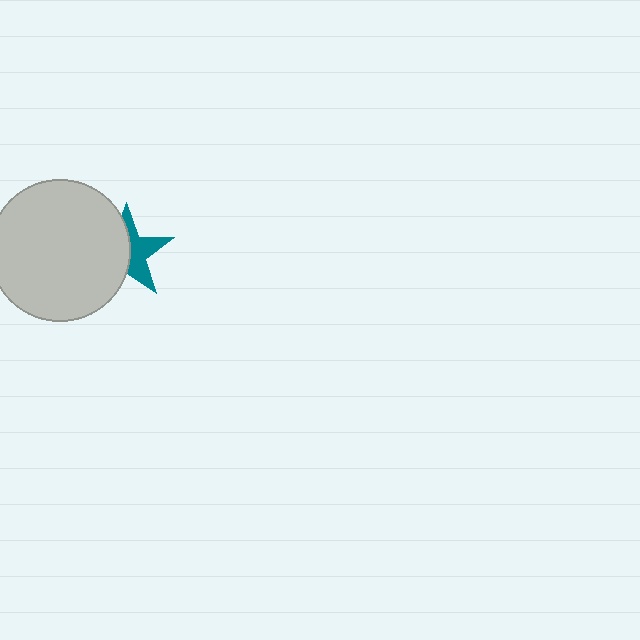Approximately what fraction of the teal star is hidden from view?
Roughly 53% of the teal star is hidden behind the light gray circle.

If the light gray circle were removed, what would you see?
You would see the complete teal star.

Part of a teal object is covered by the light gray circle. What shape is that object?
It is a star.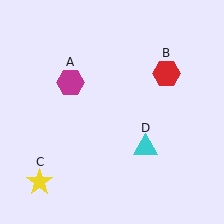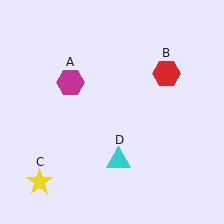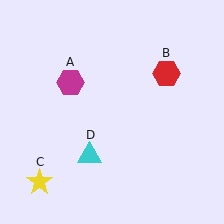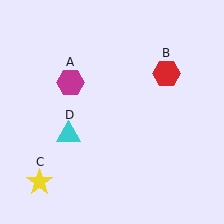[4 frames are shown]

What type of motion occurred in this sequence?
The cyan triangle (object D) rotated clockwise around the center of the scene.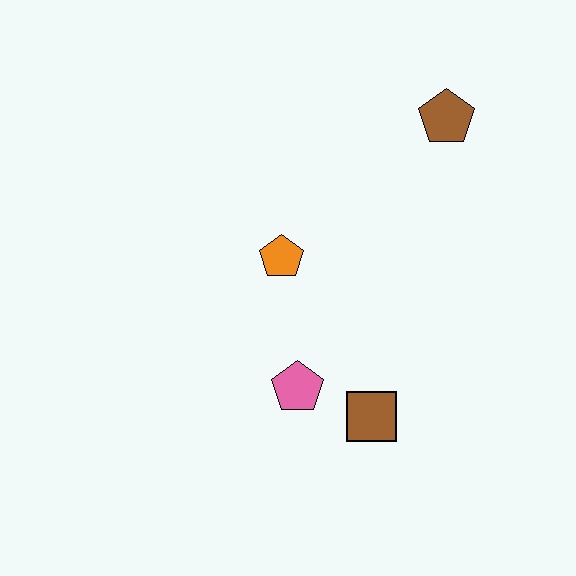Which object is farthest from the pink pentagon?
The brown pentagon is farthest from the pink pentagon.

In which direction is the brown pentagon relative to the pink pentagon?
The brown pentagon is above the pink pentagon.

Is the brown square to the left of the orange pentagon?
No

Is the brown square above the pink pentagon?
No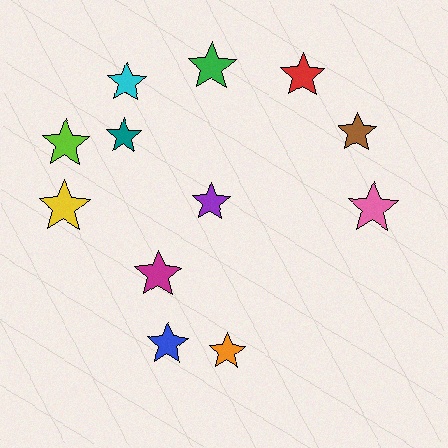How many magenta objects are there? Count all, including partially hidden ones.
There is 1 magenta object.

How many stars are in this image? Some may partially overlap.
There are 12 stars.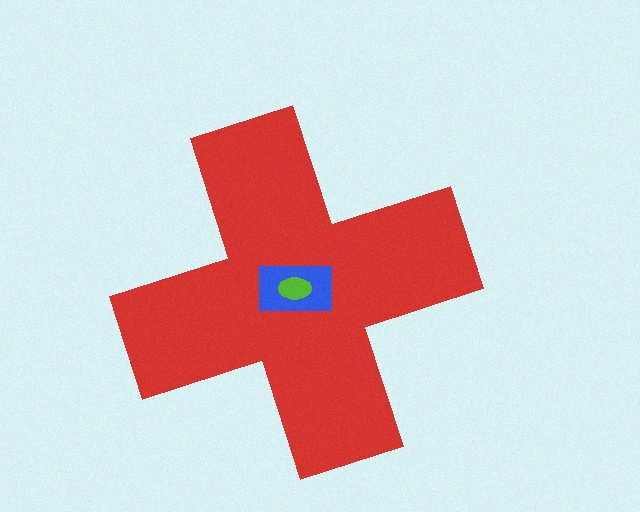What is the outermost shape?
The red cross.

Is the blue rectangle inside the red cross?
Yes.